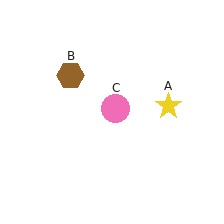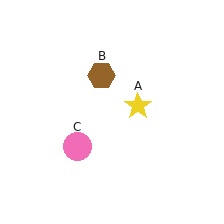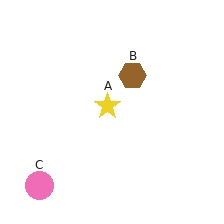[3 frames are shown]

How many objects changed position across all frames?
3 objects changed position: yellow star (object A), brown hexagon (object B), pink circle (object C).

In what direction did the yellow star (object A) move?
The yellow star (object A) moved left.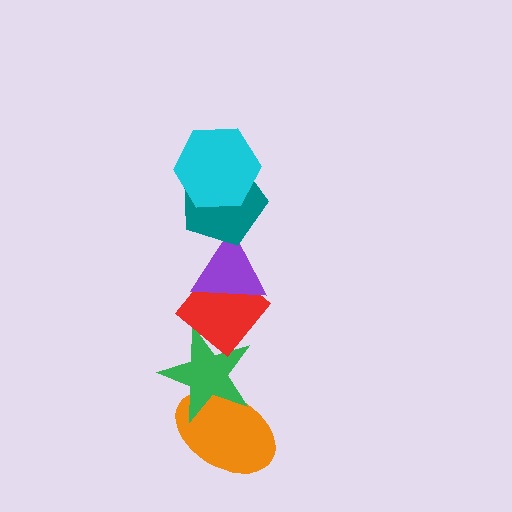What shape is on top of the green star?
The red diamond is on top of the green star.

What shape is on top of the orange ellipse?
The green star is on top of the orange ellipse.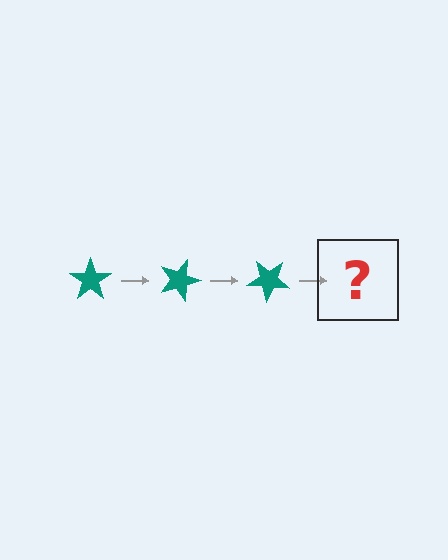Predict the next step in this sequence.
The next step is a teal star rotated 60 degrees.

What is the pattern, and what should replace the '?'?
The pattern is that the star rotates 20 degrees each step. The '?' should be a teal star rotated 60 degrees.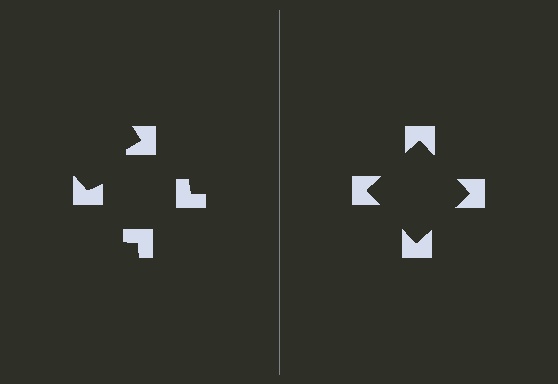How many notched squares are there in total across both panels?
8 — 4 on each side.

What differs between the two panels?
The notched squares are positioned identically on both sides; only the wedge orientations differ. On the right they align to a square; on the left they are misaligned.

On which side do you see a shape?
An illusory square appears on the right side. On the left side the wedge cuts are rotated, so no coherent shape forms.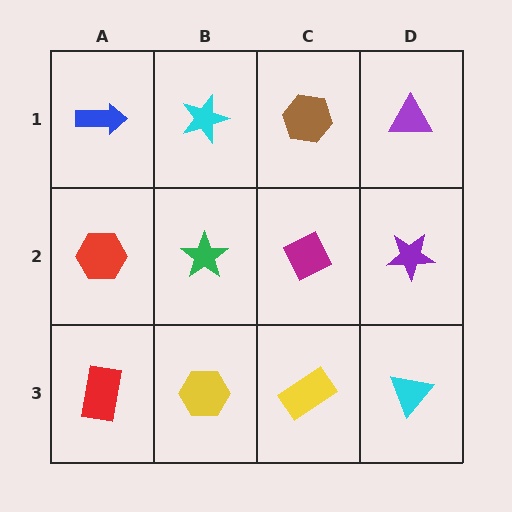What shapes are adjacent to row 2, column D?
A purple triangle (row 1, column D), a cyan triangle (row 3, column D), a magenta diamond (row 2, column C).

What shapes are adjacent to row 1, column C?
A magenta diamond (row 2, column C), a cyan star (row 1, column B), a purple triangle (row 1, column D).